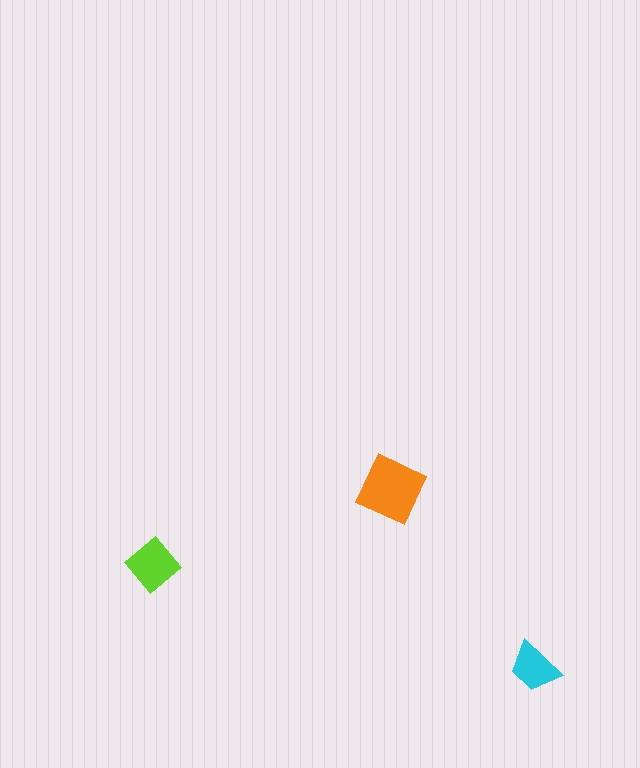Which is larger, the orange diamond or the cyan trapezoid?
The orange diamond.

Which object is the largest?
The orange diamond.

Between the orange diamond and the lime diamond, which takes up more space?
The orange diamond.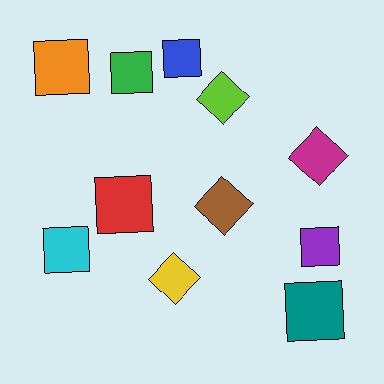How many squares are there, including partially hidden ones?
There are 7 squares.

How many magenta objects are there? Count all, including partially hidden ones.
There is 1 magenta object.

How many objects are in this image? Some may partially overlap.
There are 11 objects.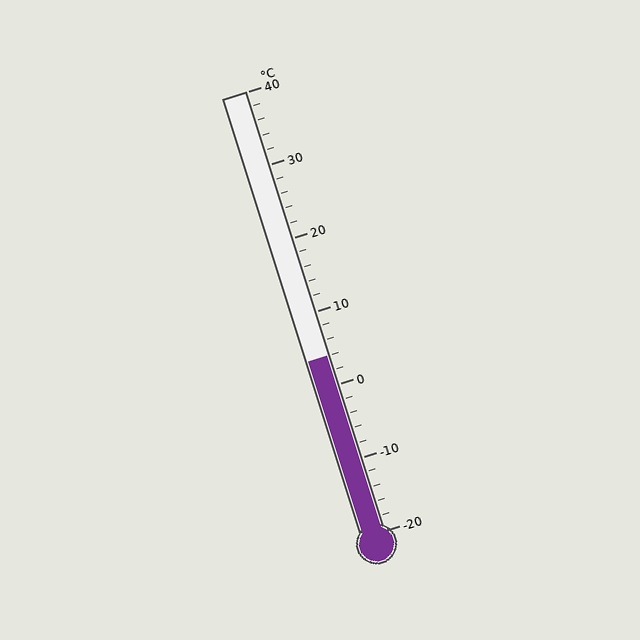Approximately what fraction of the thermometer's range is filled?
The thermometer is filled to approximately 40% of its range.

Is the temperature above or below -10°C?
The temperature is above -10°C.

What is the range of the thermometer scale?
The thermometer scale ranges from -20°C to 40°C.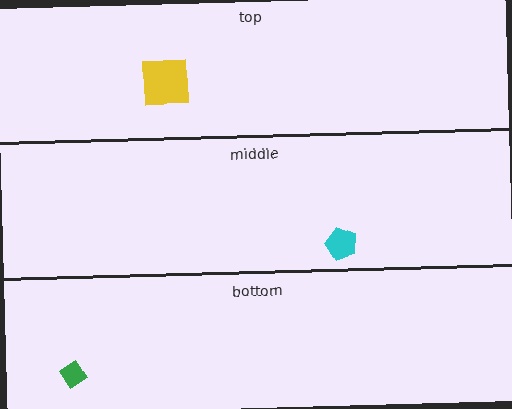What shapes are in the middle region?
The cyan pentagon.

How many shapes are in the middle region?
1.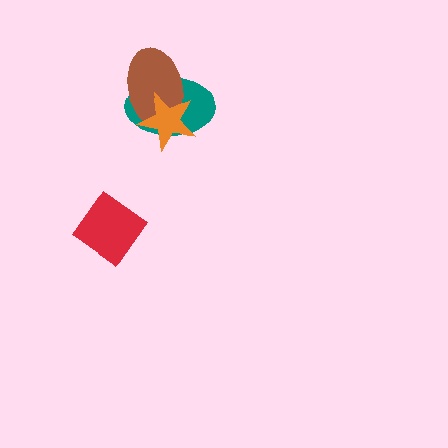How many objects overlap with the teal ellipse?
2 objects overlap with the teal ellipse.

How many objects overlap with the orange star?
2 objects overlap with the orange star.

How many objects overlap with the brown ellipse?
2 objects overlap with the brown ellipse.